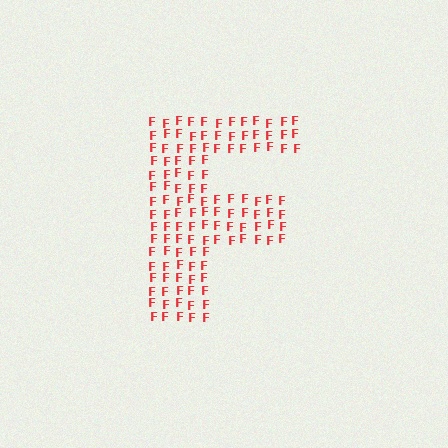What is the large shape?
The large shape is the letter F.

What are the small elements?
The small elements are letter F's.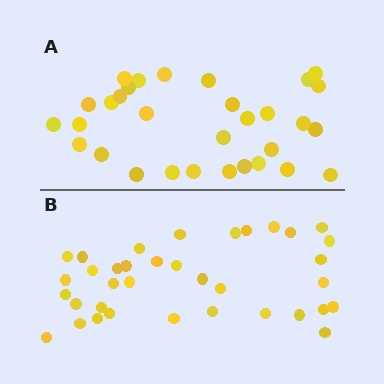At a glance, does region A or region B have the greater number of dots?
Region B (the bottom region) has more dots.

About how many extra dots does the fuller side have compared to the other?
Region B has about 5 more dots than region A.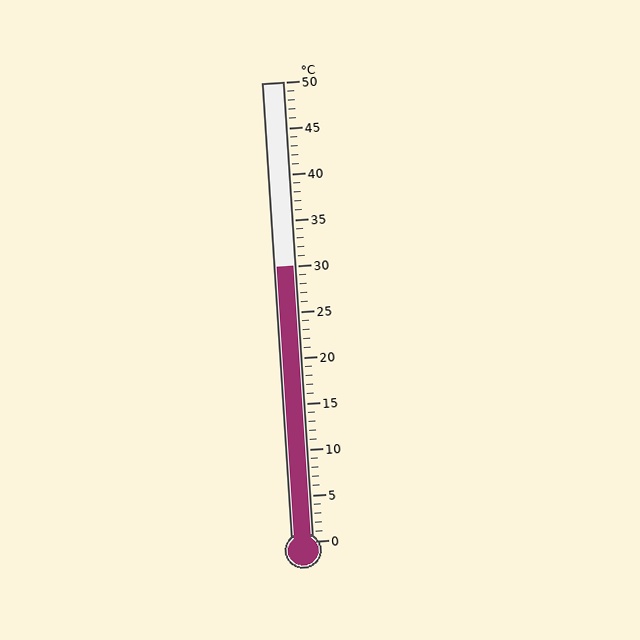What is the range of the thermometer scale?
The thermometer scale ranges from 0°C to 50°C.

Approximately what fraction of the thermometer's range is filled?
The thermometer is filled to approximately 60% of its range.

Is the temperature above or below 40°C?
The temperature is below 40°C.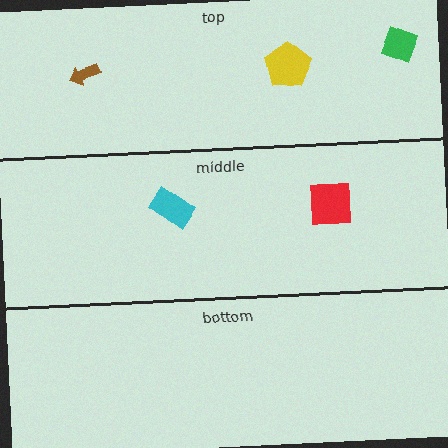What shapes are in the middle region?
The cyan rectangle, the red square.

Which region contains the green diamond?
The top region.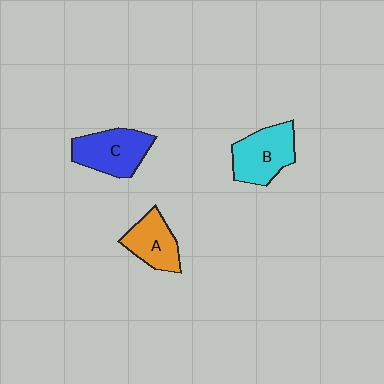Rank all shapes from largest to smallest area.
From largest to smallest: B (cyan), C (blue), A (orange).